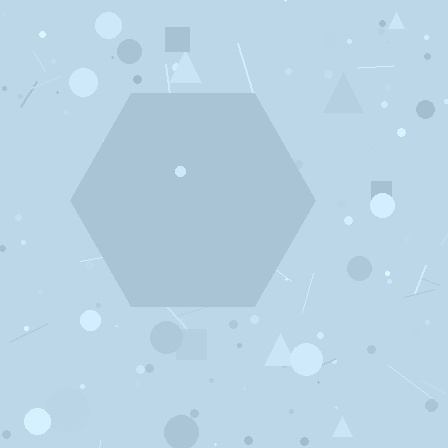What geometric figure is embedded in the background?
A hexagon is embedded in the background.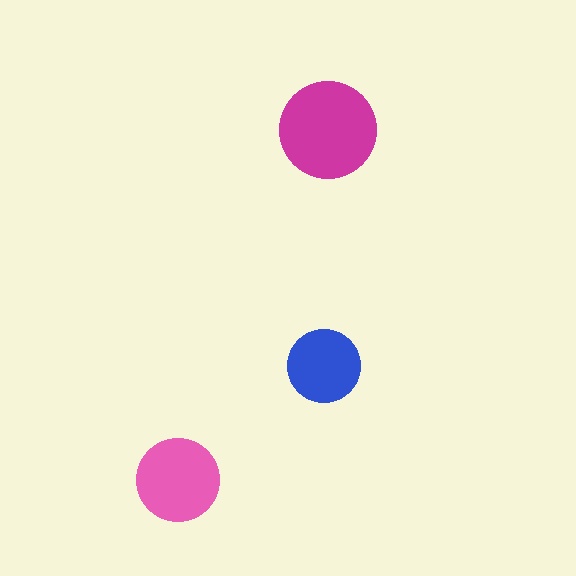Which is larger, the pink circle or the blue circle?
The pink one.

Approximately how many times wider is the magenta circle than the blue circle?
About 1.5 times wider.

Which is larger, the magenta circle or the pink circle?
The magenta one.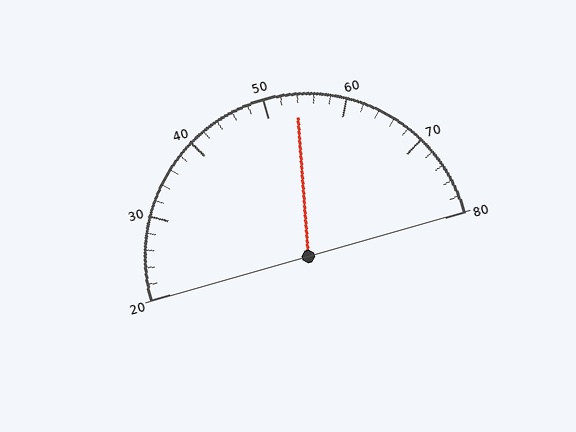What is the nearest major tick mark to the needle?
The nearest major tick mark is 50.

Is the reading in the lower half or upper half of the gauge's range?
The reading is in the upper half of the range (20 to 80).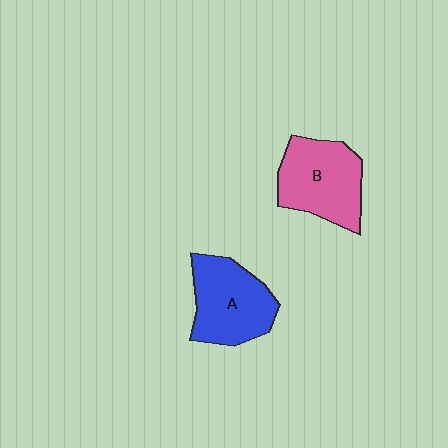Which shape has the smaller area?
Shape A (blue).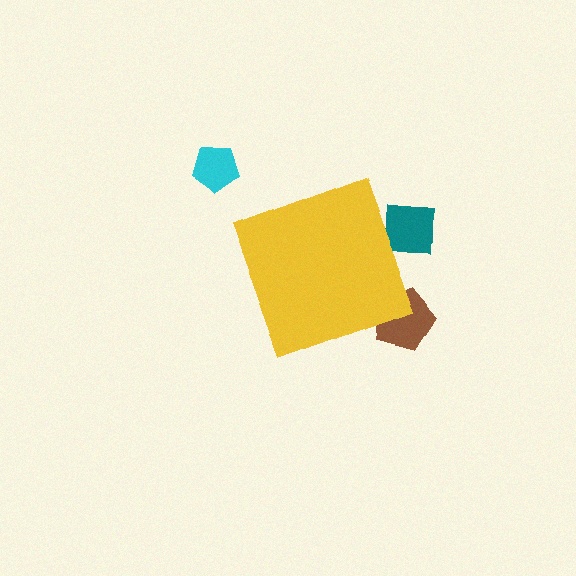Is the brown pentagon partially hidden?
Yes, the brown pentagon is partially hidden behind the yellow diamond.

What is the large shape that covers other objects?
A yellow diamond.